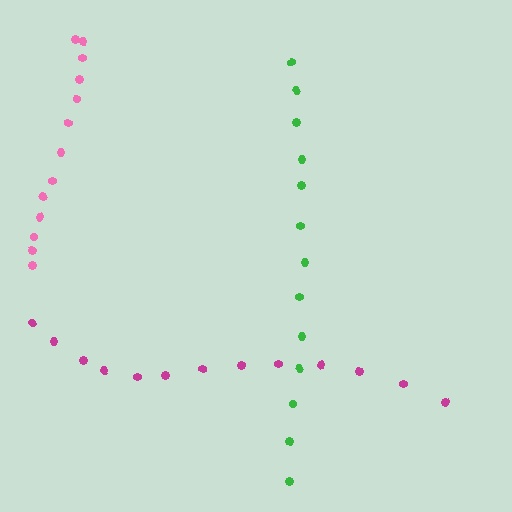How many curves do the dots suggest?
There are 3 distinct paths.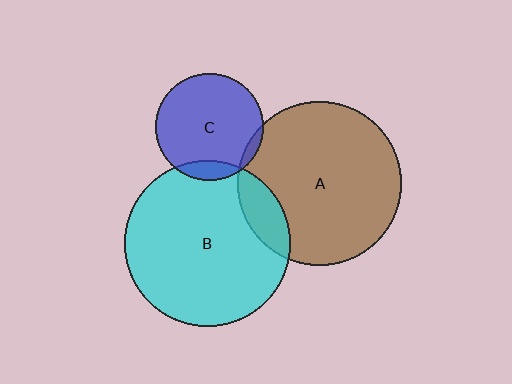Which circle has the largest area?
Circle B (cyan).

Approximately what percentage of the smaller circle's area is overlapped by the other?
Approximately 5%.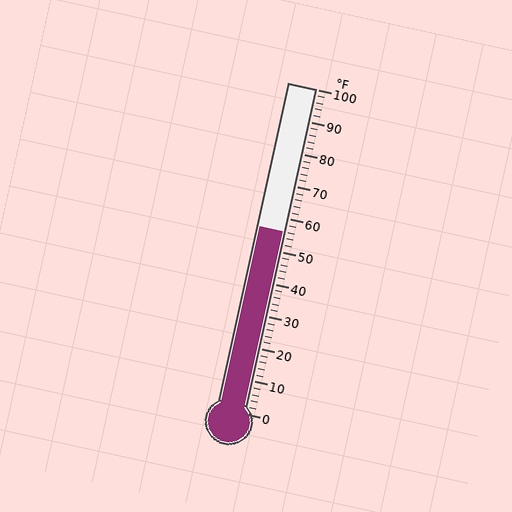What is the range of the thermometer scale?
The thermometer scale ranges from 0°F to 100°F.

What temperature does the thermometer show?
The thermometer shows approximately 56°F.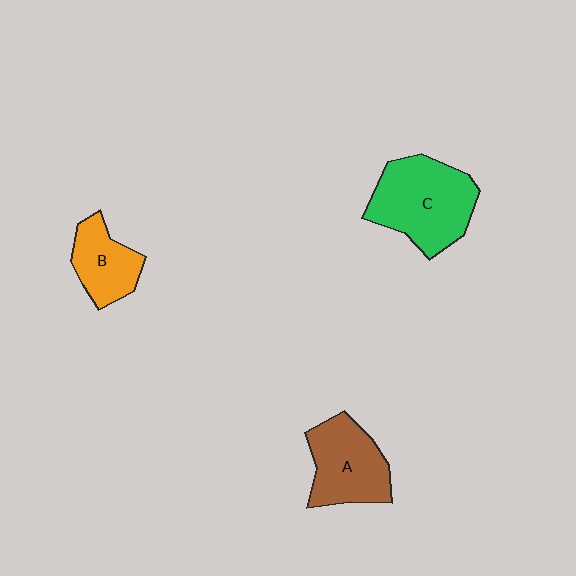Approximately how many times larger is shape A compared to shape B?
Approximately 1.4 times.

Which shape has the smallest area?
Shape B (orange).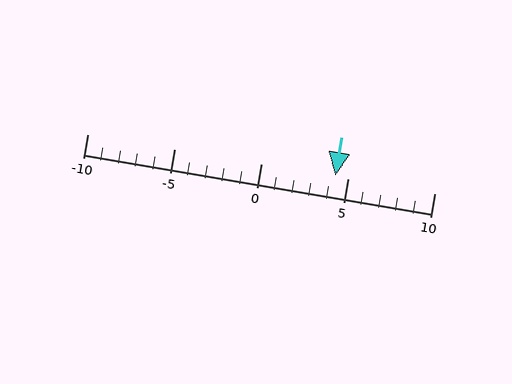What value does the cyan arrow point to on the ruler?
The cyan arrow points to approximately 4.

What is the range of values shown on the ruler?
The ruler shows values from -10 to 10.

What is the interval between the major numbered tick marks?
The major tick marks are spaced 5 units apart.